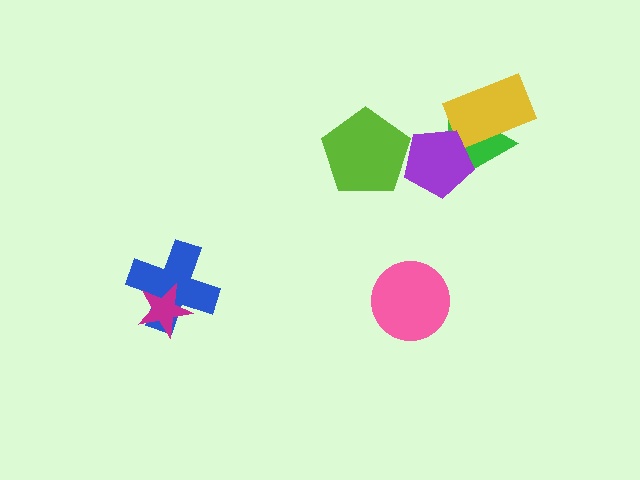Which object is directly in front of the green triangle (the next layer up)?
The yellow rectangle is directly in front of the green triangle.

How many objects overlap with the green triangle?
2 objects overlap with the green triangle.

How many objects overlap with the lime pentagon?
1 object overlaps with the lime pentagon.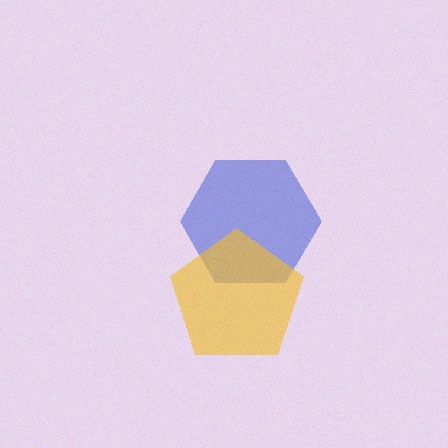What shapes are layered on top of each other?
The layered shapes are: a blue hexagon, a yellow pentagon.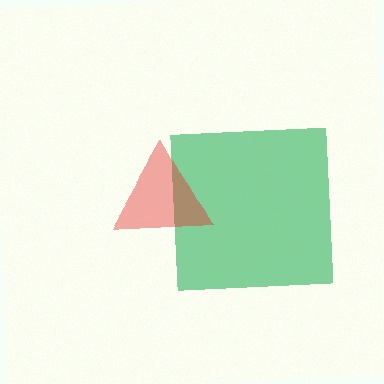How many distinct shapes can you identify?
There are 2 distinct shapes: a green square, a red triangle.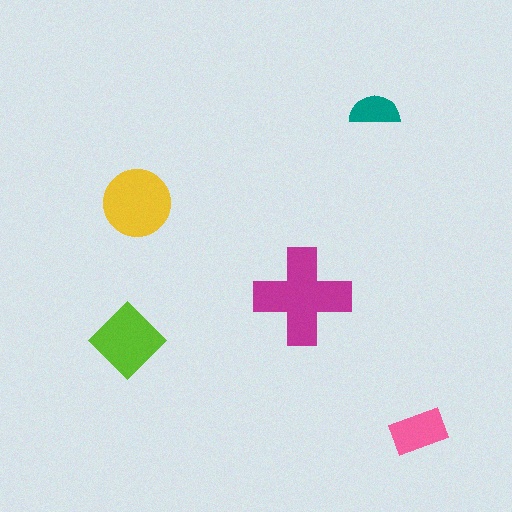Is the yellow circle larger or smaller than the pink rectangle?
Larger.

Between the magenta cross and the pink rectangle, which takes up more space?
The magenta cross.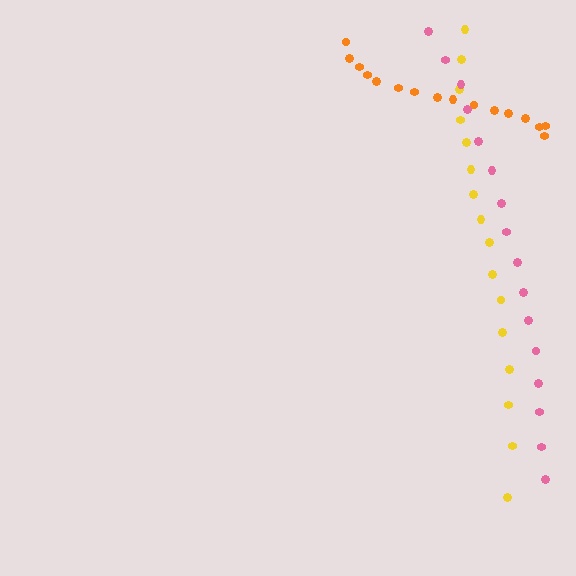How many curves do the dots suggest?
There are 3 distinct paths.